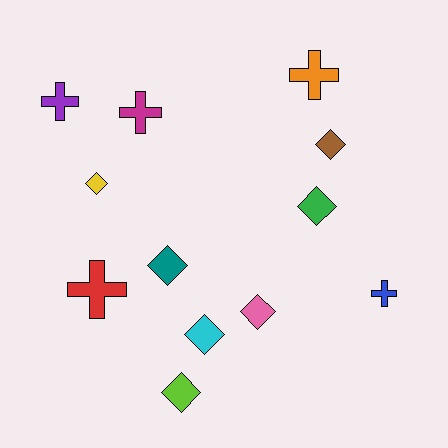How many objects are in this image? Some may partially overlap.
There are 12 objects.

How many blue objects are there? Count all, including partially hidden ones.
There is 1 blue object.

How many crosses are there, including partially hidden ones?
There are 5 crosses.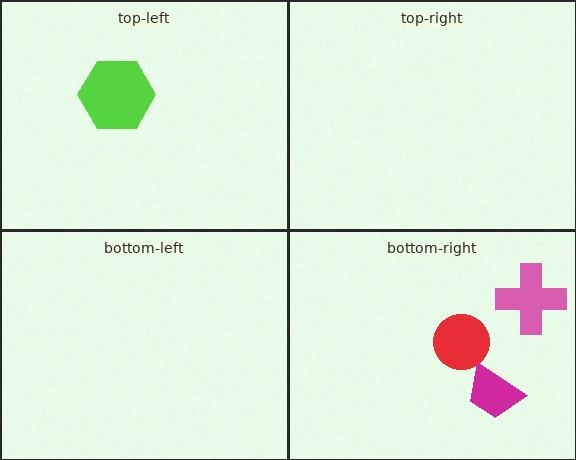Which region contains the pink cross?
The bottom-right region.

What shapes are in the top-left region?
The lime hexagon.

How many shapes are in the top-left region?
1.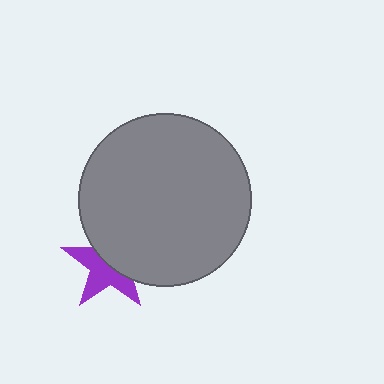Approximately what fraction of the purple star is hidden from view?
Roughly 48% of the purple star is hidden behind the gray circle.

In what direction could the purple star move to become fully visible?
The purple star could move toward the lower-left. That would shift it out from behind the gray circle entirely.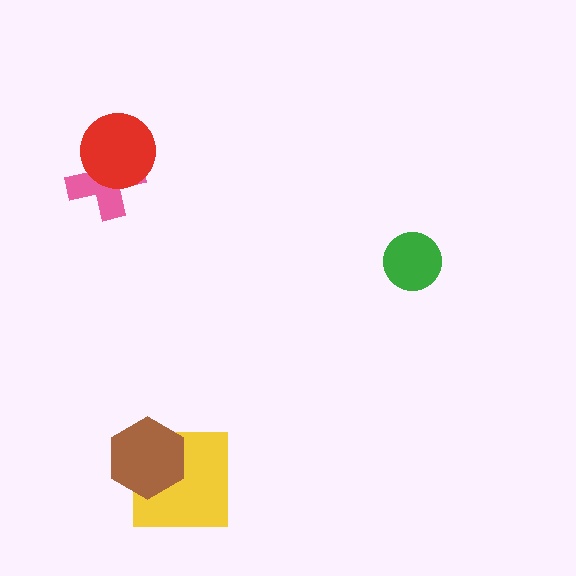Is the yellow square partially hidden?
Yes, it is partially covered by another shape.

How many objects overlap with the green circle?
0 objects overlap with the green circle.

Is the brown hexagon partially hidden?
No, no other shape covers it.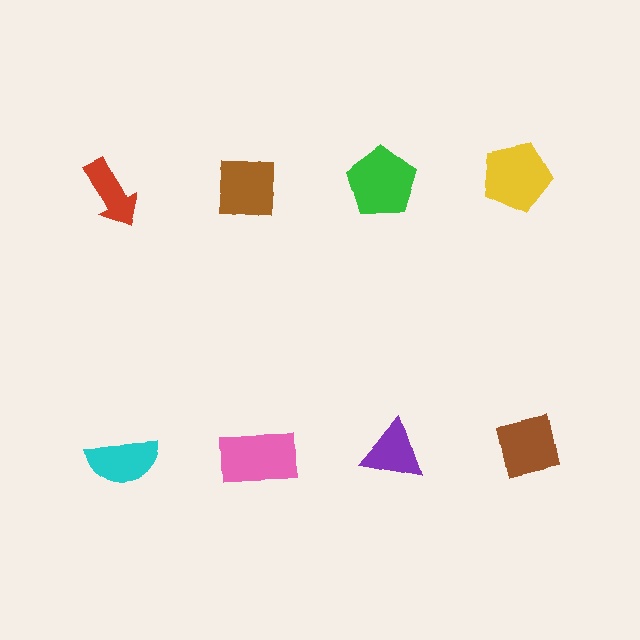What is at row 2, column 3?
A purple triangle.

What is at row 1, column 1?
A red arrow.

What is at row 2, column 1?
A cyan semicircle.